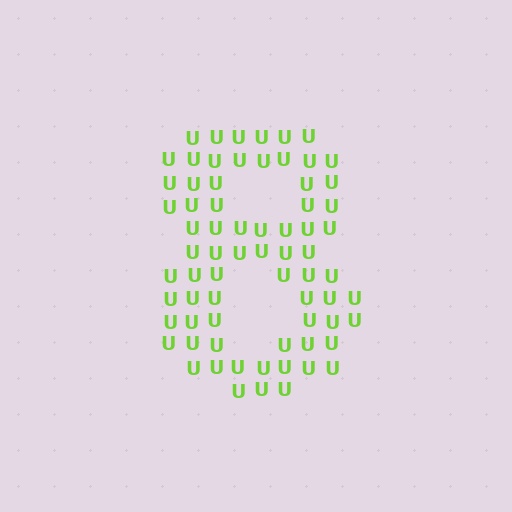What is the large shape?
The large shape is the digit 8.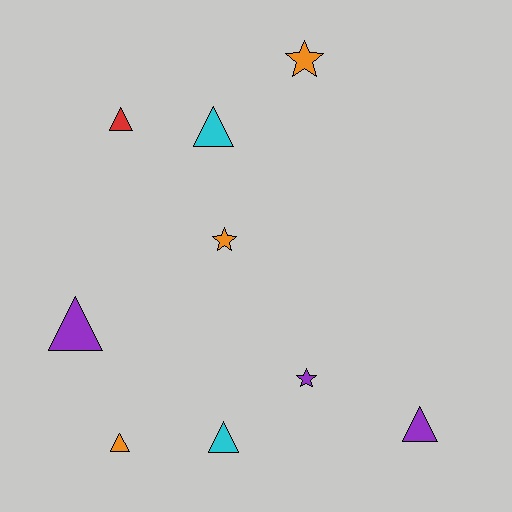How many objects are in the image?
There are 9 objects.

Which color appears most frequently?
Purple, with 3 objects.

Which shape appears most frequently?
Triangle, with 6 objects.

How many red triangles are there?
There is 1 red triangle.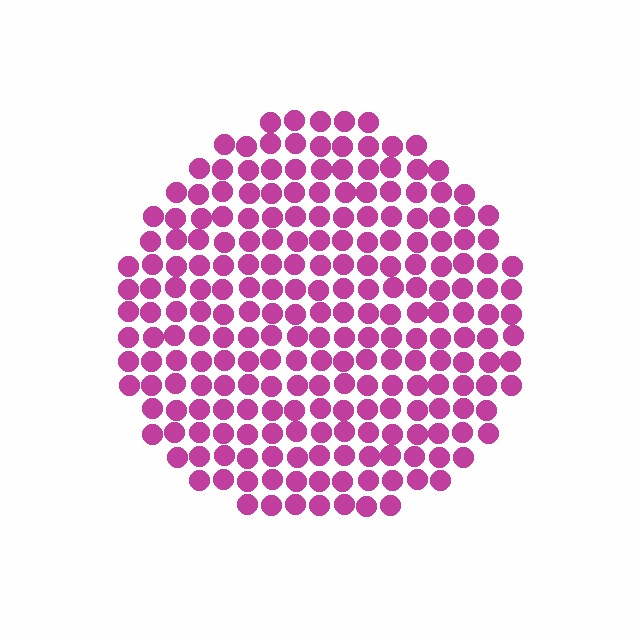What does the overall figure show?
The overall figure shows a circle.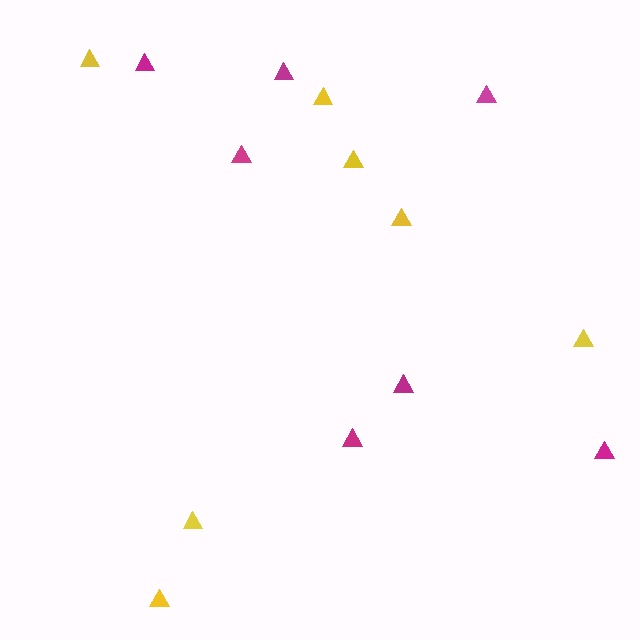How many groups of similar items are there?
There are 2 groups: one group of magenta triangles (7) and one group of yellow triangles (7).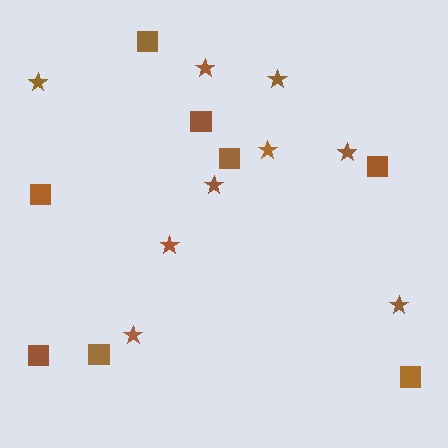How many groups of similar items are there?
There are 2 groups: one group of squares (8) and one group of stars (9).